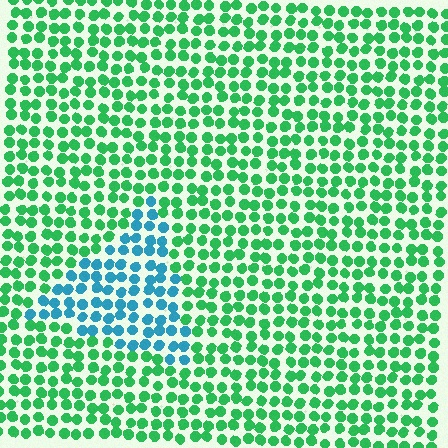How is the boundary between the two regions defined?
The boundary is defined purely by a slight shift in hue (about 55 degrees). Spacing, size, and orientation are identical on both sides.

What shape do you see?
I see a triangle.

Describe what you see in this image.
The image is filled with small green elements in a uniform arrangement. A triangle-shaped region is visible where the elements are tinted to a slightly different hue, forming a subtle color boundary.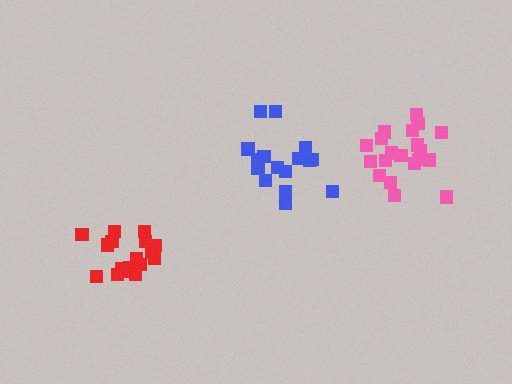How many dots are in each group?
Group 1: 20 dots, Group 2: 17 dots, Group 3: 16 dots (53 total).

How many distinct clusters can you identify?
There are 3 distinct clusters.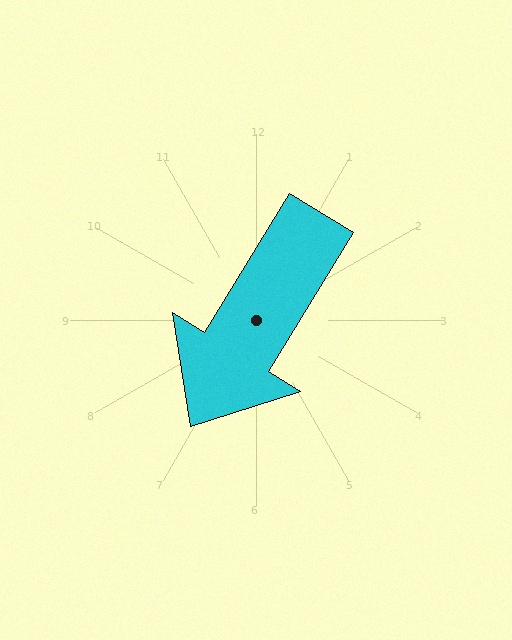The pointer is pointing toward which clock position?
Roughly 7 o'clock.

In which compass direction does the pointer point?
Southwest.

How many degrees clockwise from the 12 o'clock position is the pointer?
Approximately 212 degrees.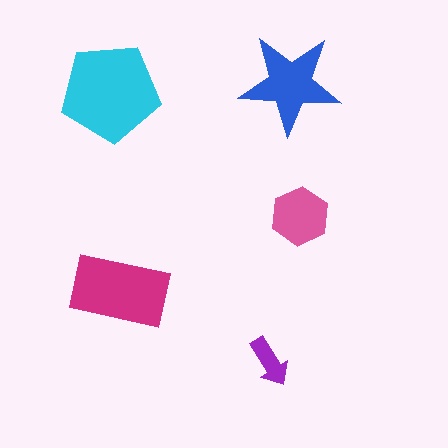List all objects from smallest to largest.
The purple arrow, the pink hexagon, the blue star, the magenta rectangle, the cyan pentagon.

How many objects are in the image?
There are 5 objects in the image.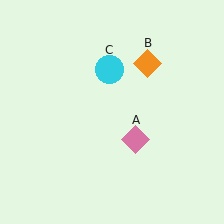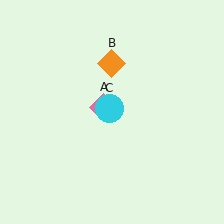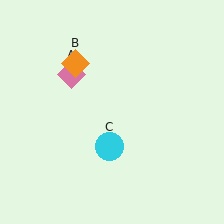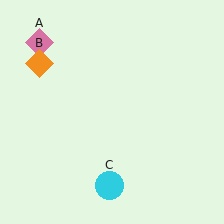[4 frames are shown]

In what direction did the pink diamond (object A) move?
The pink diamond (object A) moved up and to the left.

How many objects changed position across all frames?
3 objects changed position: pink diamond (object A), orange diamond (object B), cyan circle (object C).